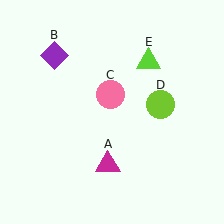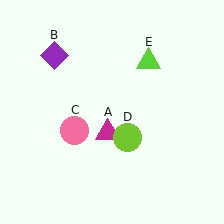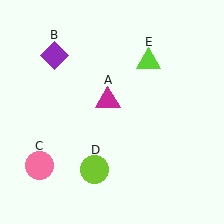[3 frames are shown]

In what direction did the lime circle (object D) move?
The lime circle (object D) moved down and to the left.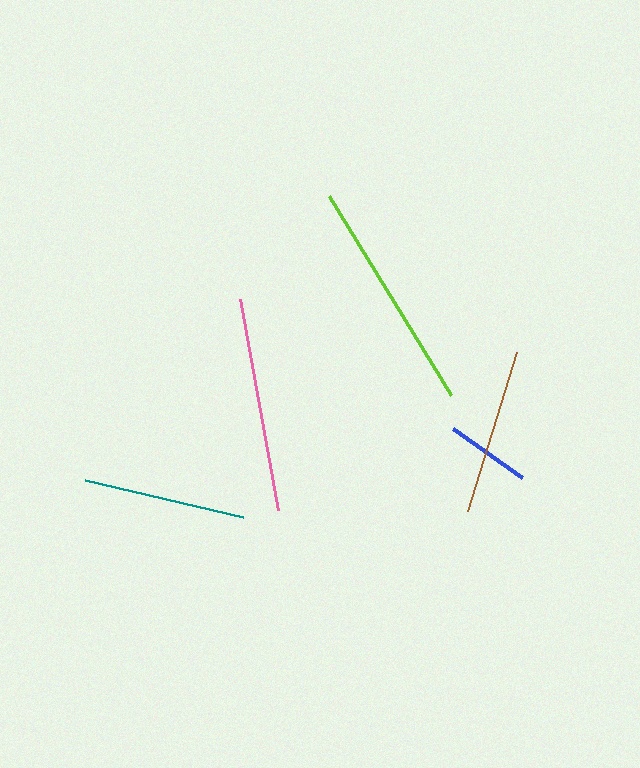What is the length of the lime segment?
The lime segment is approximately 234 pixels long.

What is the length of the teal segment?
The teal segment is approximately 162 pixels long.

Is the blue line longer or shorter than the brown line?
The brown line is longer than the blue line.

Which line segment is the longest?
The lime line is the longest at approximately 234 pixels.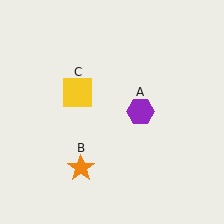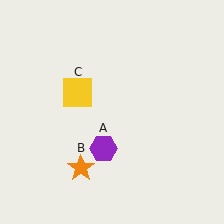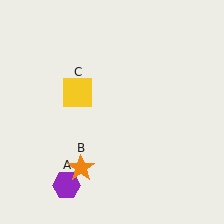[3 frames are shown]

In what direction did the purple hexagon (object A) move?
The purple hexagon (object A) moved down and to the left.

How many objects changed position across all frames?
1 object changed position: purple hexagon (object A).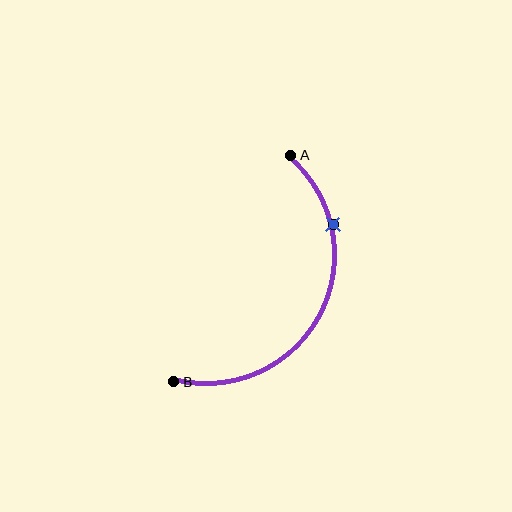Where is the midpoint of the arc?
The arc midpoint is the point on the curve farthest from the straight line joining A and B. It sits to the right of that line.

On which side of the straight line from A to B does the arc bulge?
The arc bulges to the right of the straight line connecting A and B.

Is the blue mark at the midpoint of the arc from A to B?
No. The blue mark lies on the arc but is closer to endpoint A. The arc midpoint would be at the point on the curve equidistant along the arc from both A and B.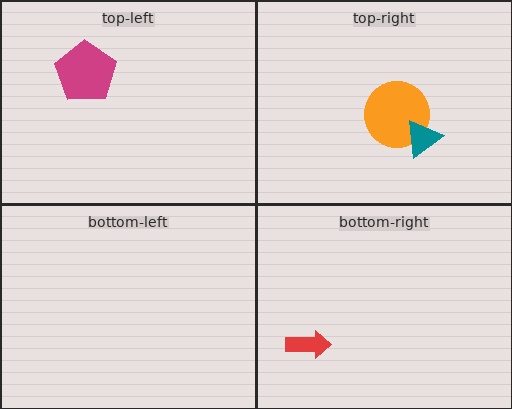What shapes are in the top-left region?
The magenta pentagon.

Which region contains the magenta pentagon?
The top-left region.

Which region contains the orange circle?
The top-right region.